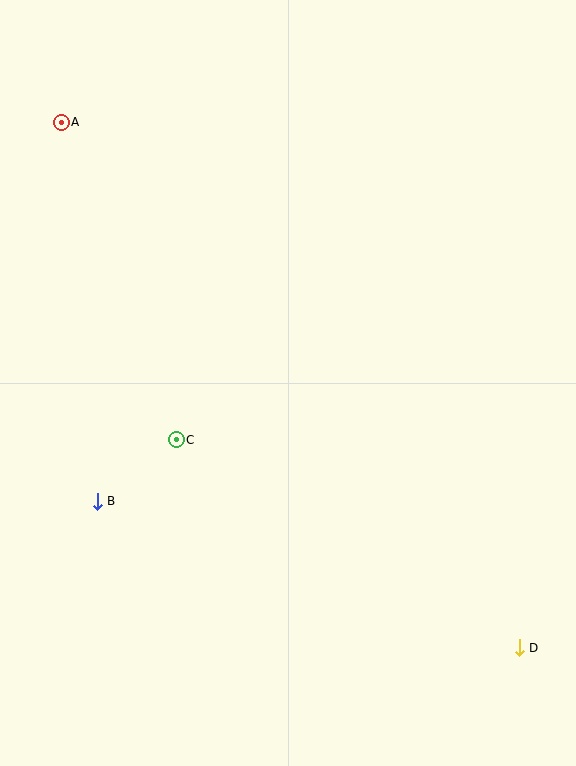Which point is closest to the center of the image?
Point C at (176, 440) is closest to the center.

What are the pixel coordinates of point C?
Point C is at (176, 440).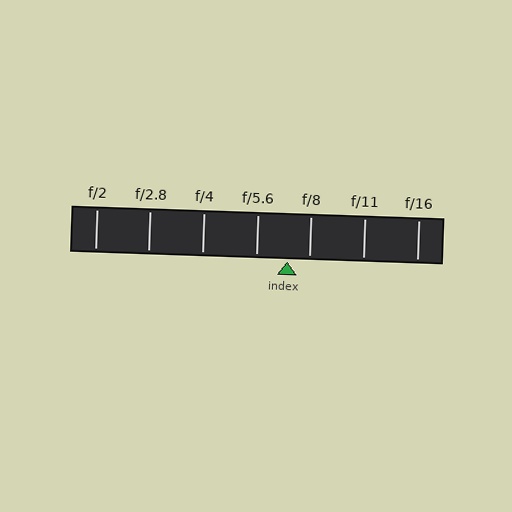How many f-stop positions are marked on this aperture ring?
There are 7 f-stop positions marked.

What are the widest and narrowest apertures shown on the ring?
The widest aperture shown is f/2 and the narrowest is f/16.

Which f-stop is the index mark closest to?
The index mark is closest to f/8.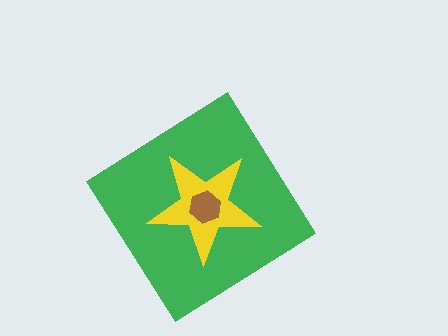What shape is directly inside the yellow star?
The brown hexagon.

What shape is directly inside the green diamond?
The yellow star.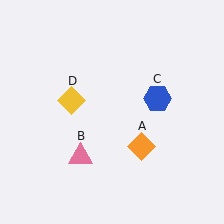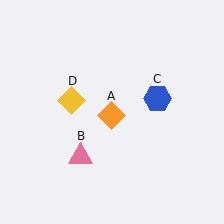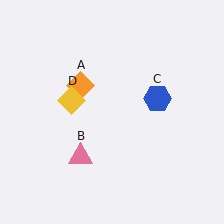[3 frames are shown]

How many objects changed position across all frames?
1 object changed position: orange diamond (object A).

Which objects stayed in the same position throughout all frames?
Pink triangle (object B) and blue hexagon (object C) and yellow diamond (object D) remained stationary.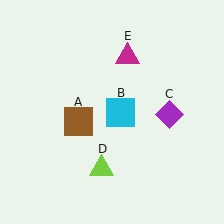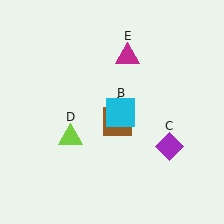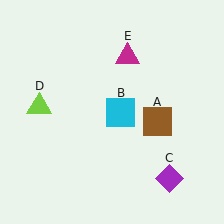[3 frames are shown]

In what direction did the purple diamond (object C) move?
The purple diamond (object C) moved down.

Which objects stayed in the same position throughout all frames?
Cyan square (object B) and magenta triangle (object E) remained stationary.